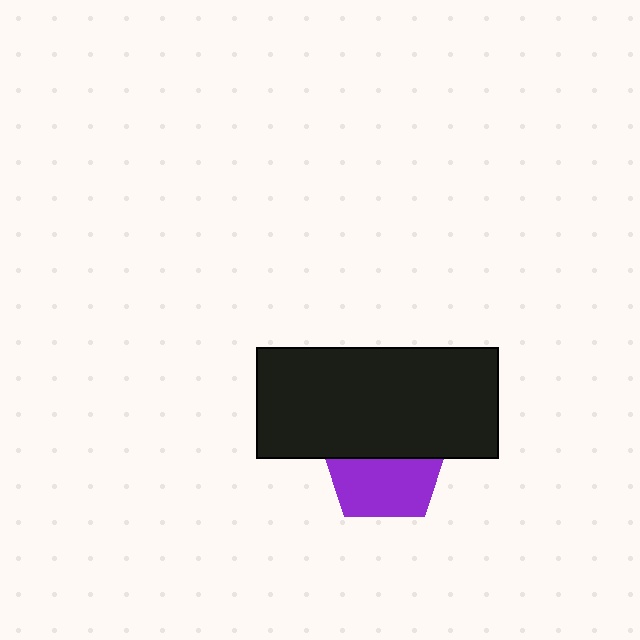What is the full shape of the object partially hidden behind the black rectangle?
The partially hidden object is a purple pentagon.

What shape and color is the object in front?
The object in front is a black rectangle.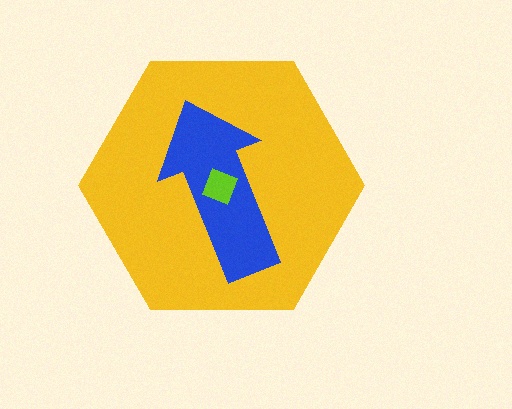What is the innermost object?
The lime square.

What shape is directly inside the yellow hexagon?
The blue arrow.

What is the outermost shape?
The yellow hexagon.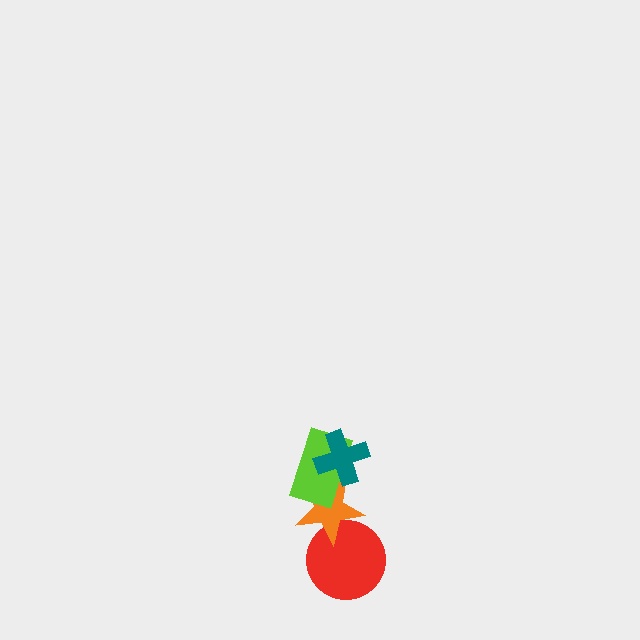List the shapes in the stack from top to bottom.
From top to bottom: the teal cross, the lime rectangle, the orange star, the red circle.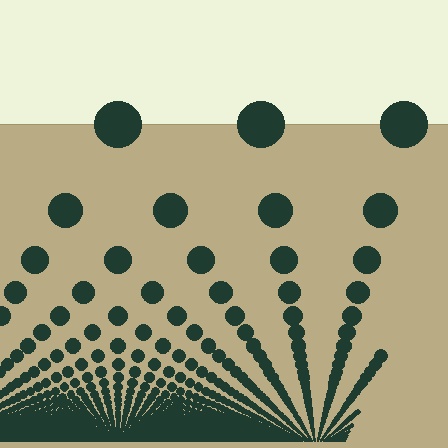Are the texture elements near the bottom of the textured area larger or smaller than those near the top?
Smaller. The gradient is inverted — elements near the bottom are smaller and denser.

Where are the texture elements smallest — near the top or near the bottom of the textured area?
Near the bottom.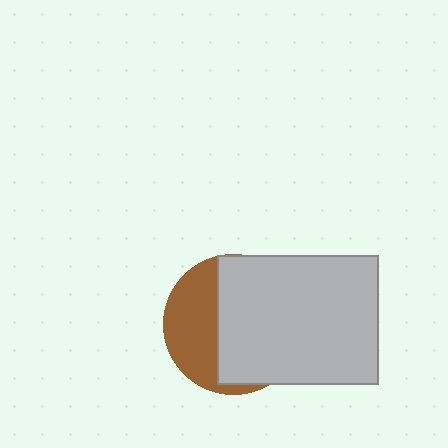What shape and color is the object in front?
The object in front is a light gray rectangle.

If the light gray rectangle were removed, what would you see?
You would see the complete brown circle.